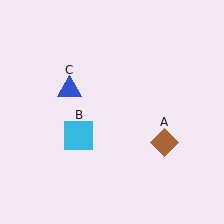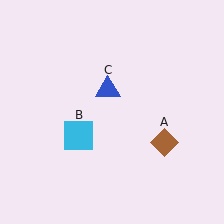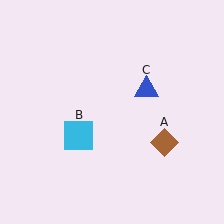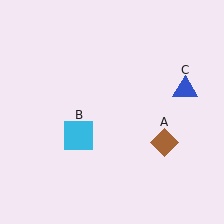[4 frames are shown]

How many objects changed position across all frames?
1 object changed position: blue triangle (object C).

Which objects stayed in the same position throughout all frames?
Brown diamond (object A) and cyan square (object B) remained stationary.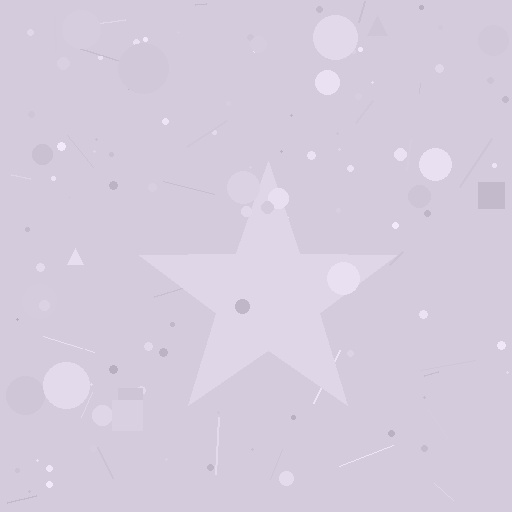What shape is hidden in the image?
A star is hidden in the image.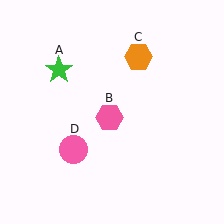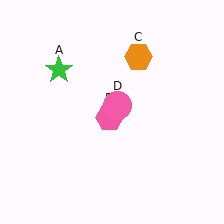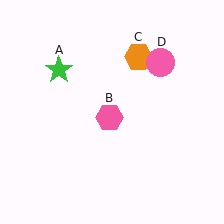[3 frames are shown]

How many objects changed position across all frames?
1 object changed position: pink circle (object D).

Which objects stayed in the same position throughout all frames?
Green star (object A) and pink hexagon (object B) and orange hexagon (object C) remained stationary.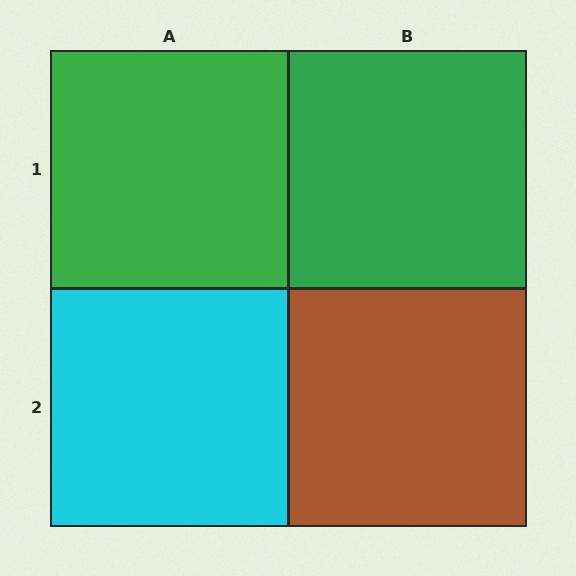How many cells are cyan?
1 cell is cyan.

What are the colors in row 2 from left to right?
Cyan, brown.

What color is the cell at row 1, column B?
Green.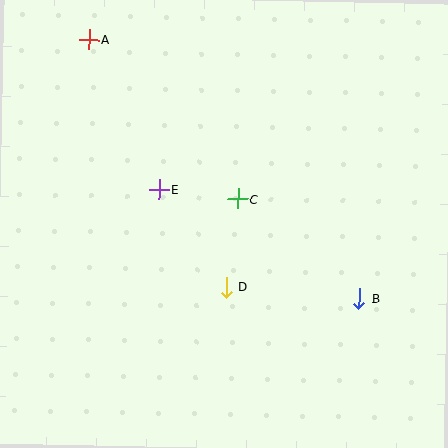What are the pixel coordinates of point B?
Point B is at (359, 298).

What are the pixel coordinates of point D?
Point D is at (226, 287).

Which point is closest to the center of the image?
Point C at (238, 199) is closest to the center.